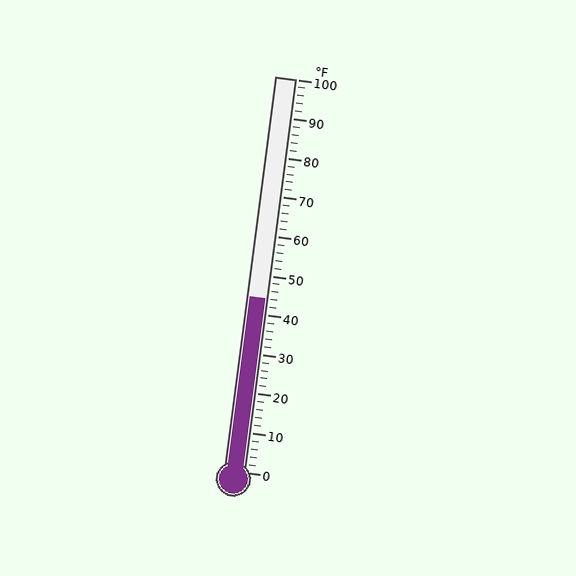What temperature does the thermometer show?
The thermometer shows approximately 44°F.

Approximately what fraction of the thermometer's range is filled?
The thermometer is filled to approximately 45% of its range.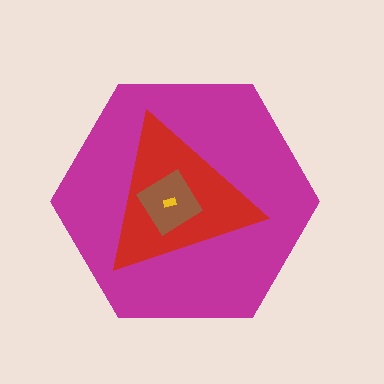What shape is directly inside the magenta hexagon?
The red triangle.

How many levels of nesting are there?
4.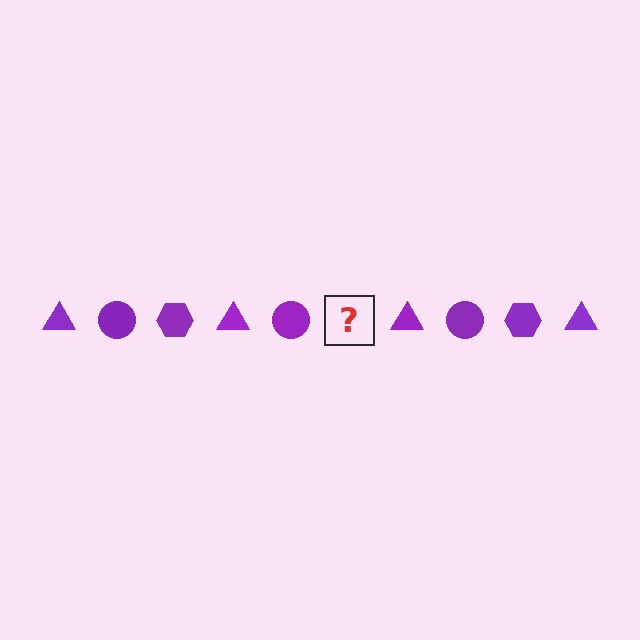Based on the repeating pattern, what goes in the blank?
The blank should be a purple hexagon.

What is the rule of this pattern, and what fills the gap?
The rule is that the pattern cycles through triangle, circle, hexagon shapes in purple. The gap should be filled with a purple hexagon.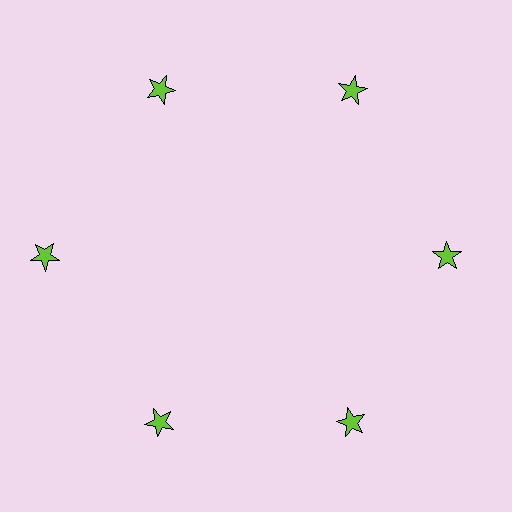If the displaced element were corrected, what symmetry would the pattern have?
It would have 6-fold rotational symmetry — the pattern would map onto itself every 60 degrees.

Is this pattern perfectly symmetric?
No. The 6 lime stars are arranged in a ring, but one element near the 9 o'clock position is pushed outward from the center, breaking the 6-fold rotational symmetry.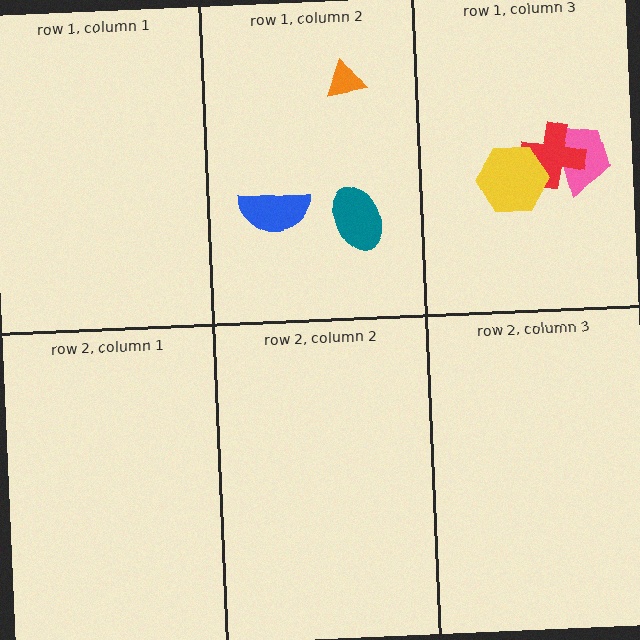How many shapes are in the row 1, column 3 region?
3.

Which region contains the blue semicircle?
The row 1, column 2 region.